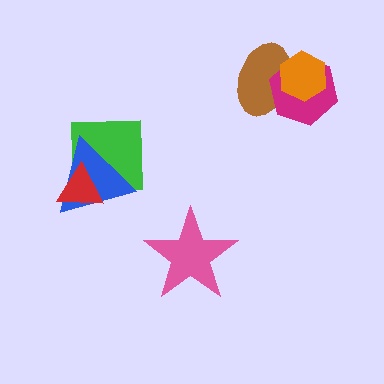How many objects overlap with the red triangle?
2 objects overlap with the red triangle.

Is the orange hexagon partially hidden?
No, no other shape covers it.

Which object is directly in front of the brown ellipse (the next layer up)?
The magenta hexagon is directly in front of the brown ellipse.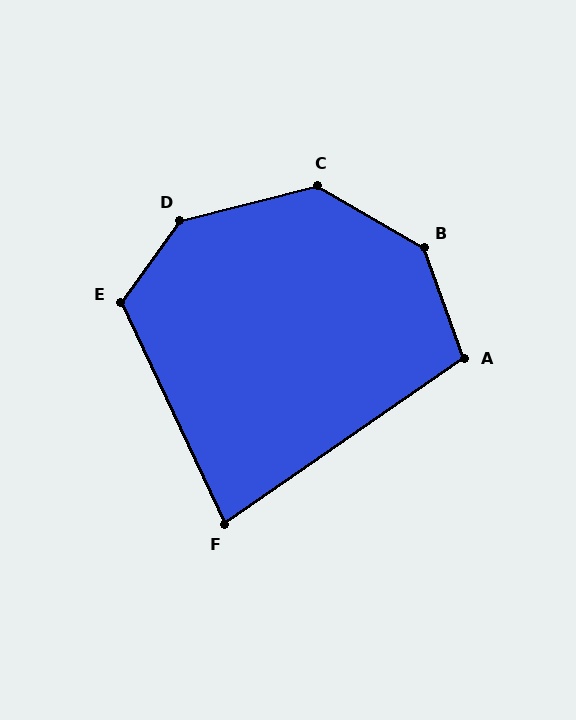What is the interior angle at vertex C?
Approximately 136 degrees (obtuse).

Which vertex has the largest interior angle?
B, at approximately 140 degrees.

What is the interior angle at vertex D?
Approximately 140 degrees (obtuse).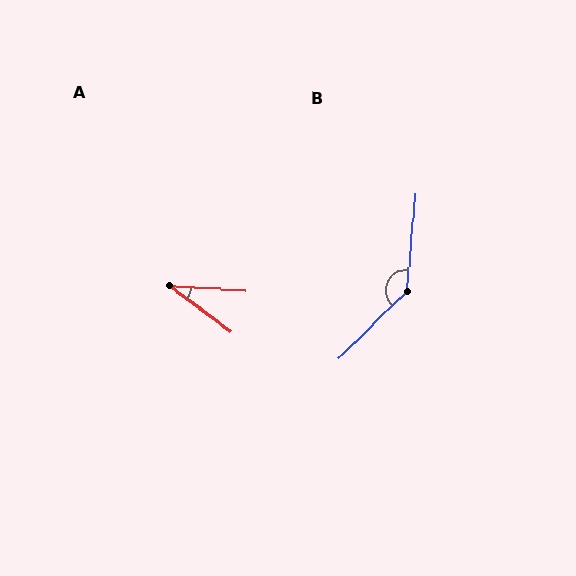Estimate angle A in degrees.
Approximately 33 degrees.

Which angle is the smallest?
A, at approximately 33 degrees.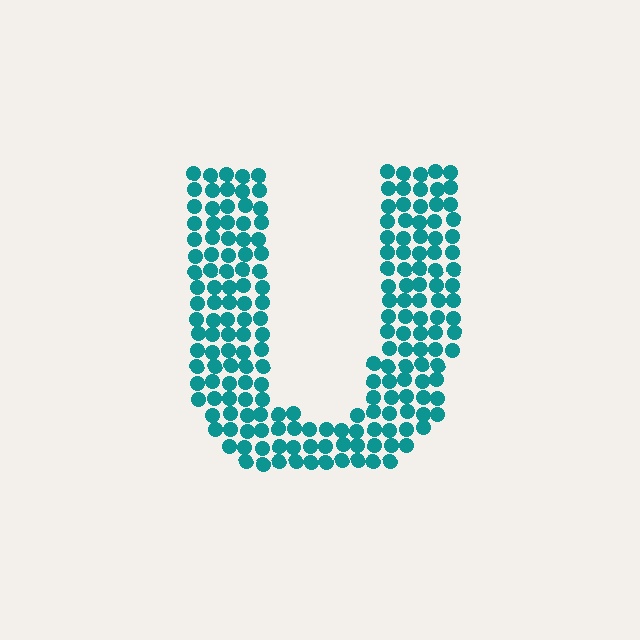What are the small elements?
The small elements are circles.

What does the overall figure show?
The overall figure shows the letter U.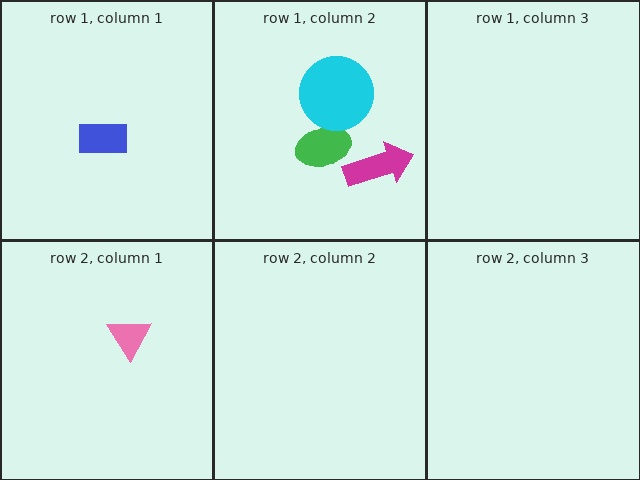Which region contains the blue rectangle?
The row 1, column 1 region.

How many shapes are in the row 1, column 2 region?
3.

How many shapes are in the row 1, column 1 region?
1.